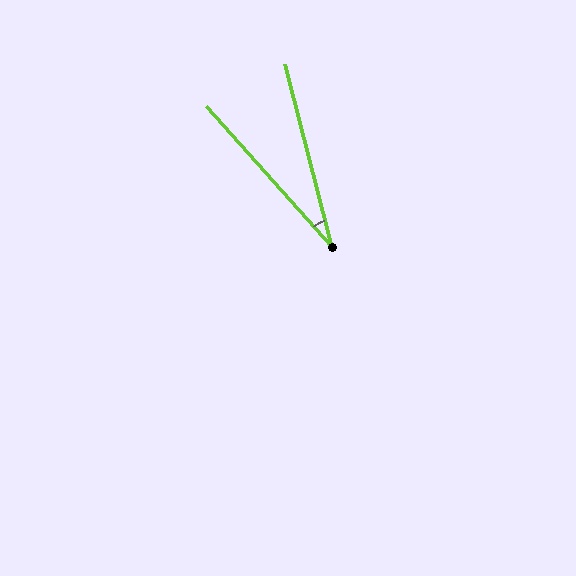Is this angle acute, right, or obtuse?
It is acute.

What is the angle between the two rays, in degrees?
Approximately 27 degrees.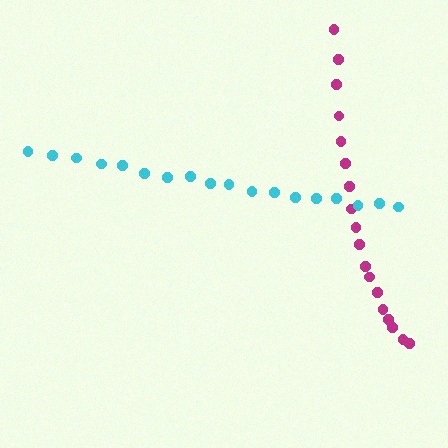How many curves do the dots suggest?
There are 2 distinct paths.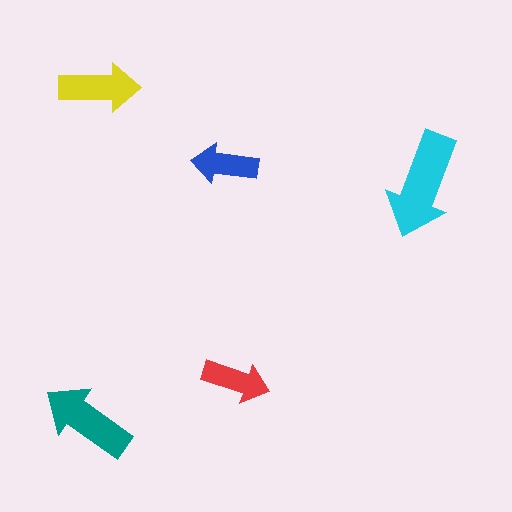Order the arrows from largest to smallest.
the cyan one, the teal one, the yellow one, the red one, the blue one.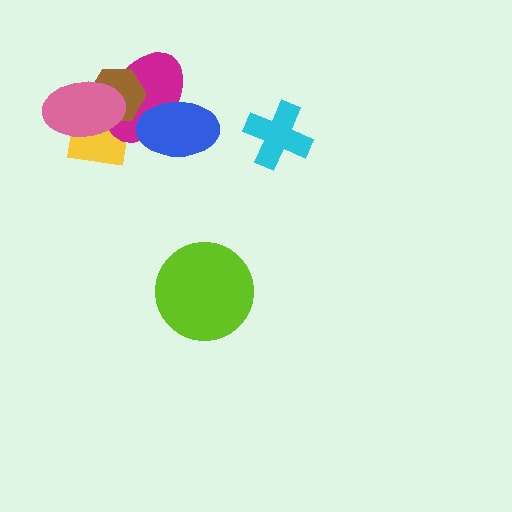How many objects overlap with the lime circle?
0 objects overlap with the lime circle.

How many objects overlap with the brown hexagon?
3 objects overlap with the brown hexagon.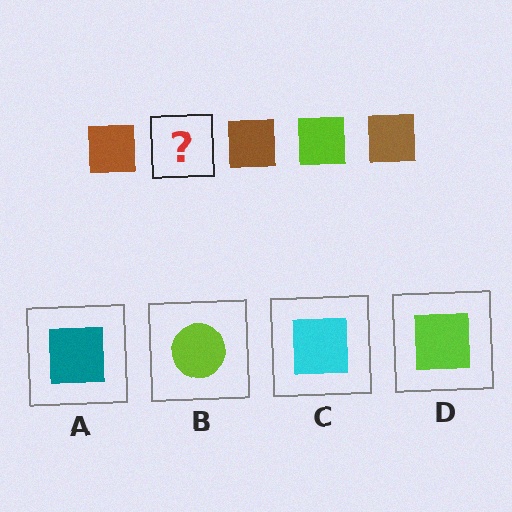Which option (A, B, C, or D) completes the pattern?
D.